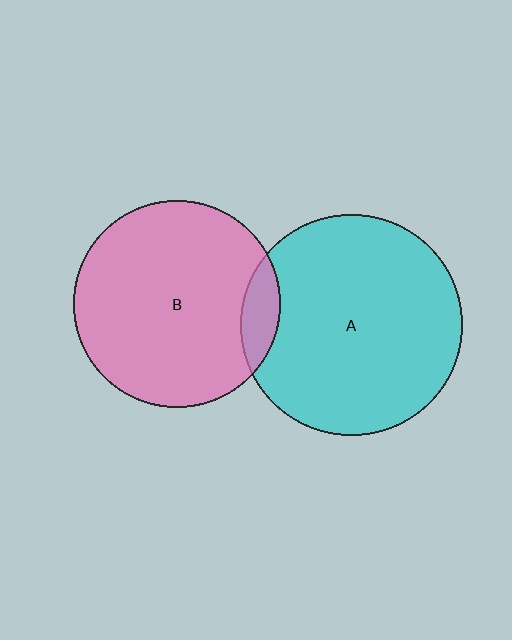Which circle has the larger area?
Circle A (cyan).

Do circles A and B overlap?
Yes.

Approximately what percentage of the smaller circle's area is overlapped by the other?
Approximately 10%.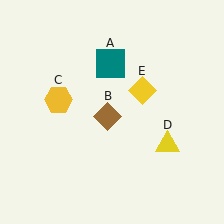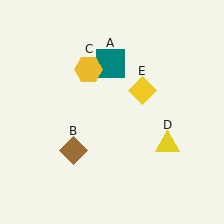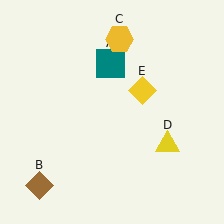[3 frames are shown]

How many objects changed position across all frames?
2 objects changed position: brown diamond (object B), yellow hexagon (object C).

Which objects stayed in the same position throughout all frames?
Teal square (object A) and yellow triangle (object D) and yellow diamond (object E) remained stationary.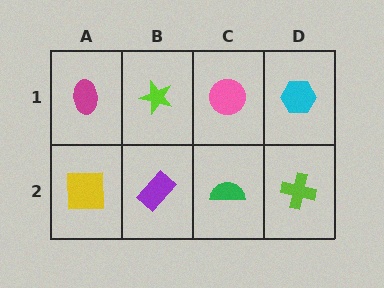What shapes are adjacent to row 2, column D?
A cyan hexagon (row 1, column D), a green semicircle (row 2, column C).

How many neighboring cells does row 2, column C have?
3.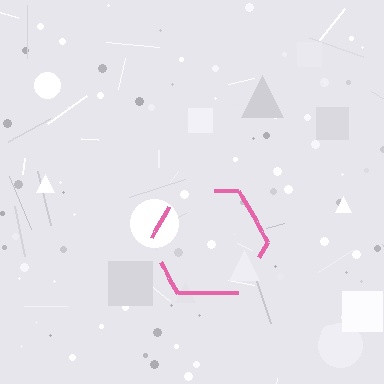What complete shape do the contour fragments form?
The contour fragments form a hexagon.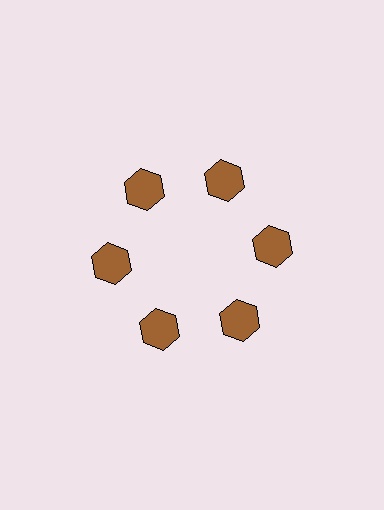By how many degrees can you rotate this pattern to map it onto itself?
The pattern maps onto itself every 60 degrees of rotation.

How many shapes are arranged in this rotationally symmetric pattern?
There are 6 shapes, arranged in 6 groups of 1.